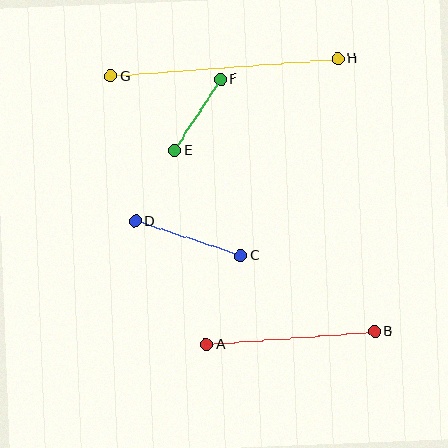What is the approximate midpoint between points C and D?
The midpoint is at approximately (188, 238) pixels.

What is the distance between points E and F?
The distance is approximately 85 pixels.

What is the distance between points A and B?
The distance is approximately 169 pixels.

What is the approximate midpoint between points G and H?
The midpoint is at approximately (224, 68) pixels.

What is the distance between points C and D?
The distance is approximately 111 pixels.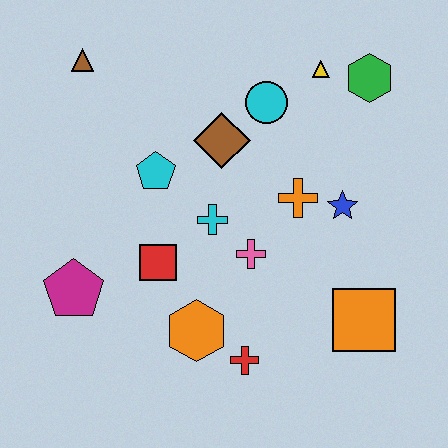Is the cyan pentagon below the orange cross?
No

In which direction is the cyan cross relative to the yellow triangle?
The cyan cross is below the yellow triangle.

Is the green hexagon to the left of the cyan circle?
No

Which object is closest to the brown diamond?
The cyan circle is closest to the brown diamond.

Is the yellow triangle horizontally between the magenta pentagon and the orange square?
Yes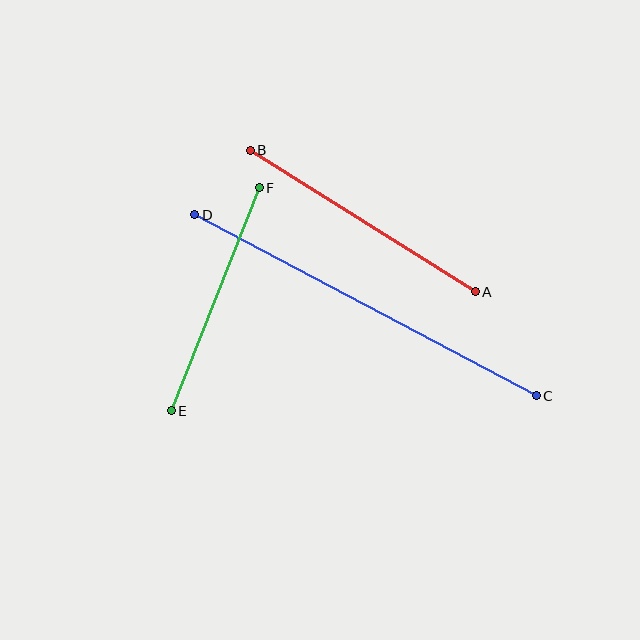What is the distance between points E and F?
The distance is approximately 240 pixels.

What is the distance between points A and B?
The distance is approximately 266 pixels.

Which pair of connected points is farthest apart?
Points C and D are farthest apart.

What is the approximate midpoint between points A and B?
The midpoint is at approximately (363, 221) pixels.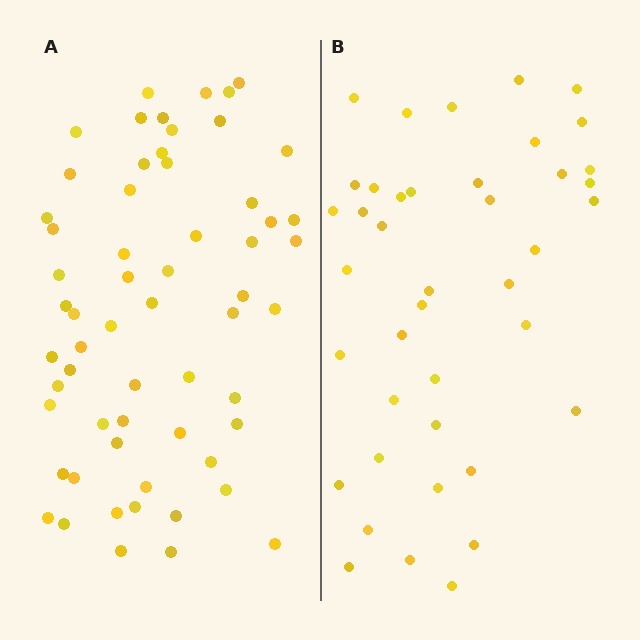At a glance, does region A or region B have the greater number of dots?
Region A (the left region) has more dots.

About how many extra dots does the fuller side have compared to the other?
Region A has approximately 20 more dots than region B.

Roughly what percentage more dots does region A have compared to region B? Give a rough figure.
About 45% more.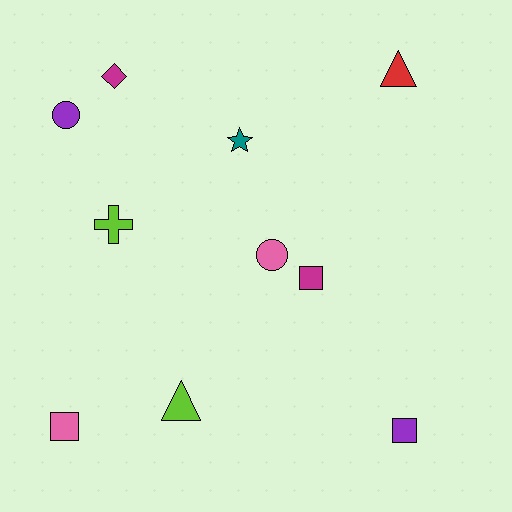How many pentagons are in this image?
There are no pentagons.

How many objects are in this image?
There are 10 objects.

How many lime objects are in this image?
There are 2 lime objects.